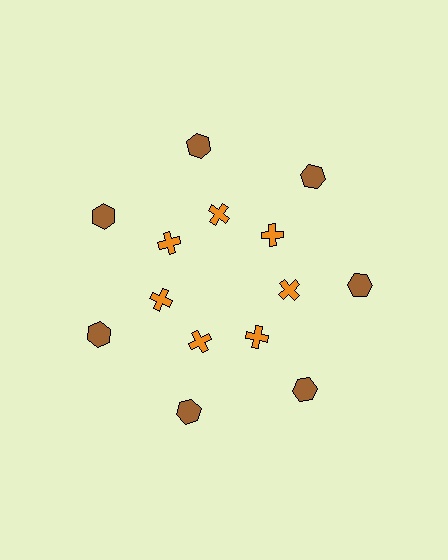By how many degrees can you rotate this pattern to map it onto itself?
The pattern maps onto itself every 51 degrees of rotation.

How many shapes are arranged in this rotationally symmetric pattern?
There are 14 shapes, arranged in 7 groups of 2.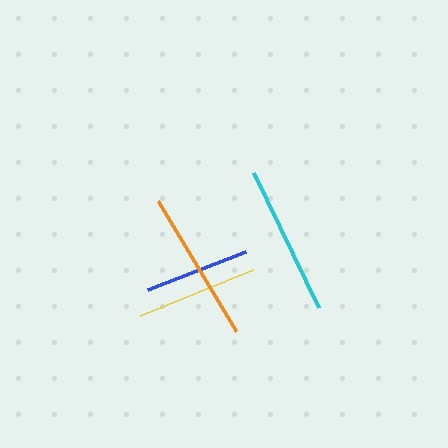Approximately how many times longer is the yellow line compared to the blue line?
The yellow line is approximately 1.2 times the length of the blue line.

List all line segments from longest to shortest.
From longest to shortest: orange, cyan, yellow, blue.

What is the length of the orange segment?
The orange segment is approximately 151 pixels long.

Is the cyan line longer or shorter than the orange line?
The orange line is longer than the cyan line.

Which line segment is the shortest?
The blue line is the shortest at approximately 105 pixels.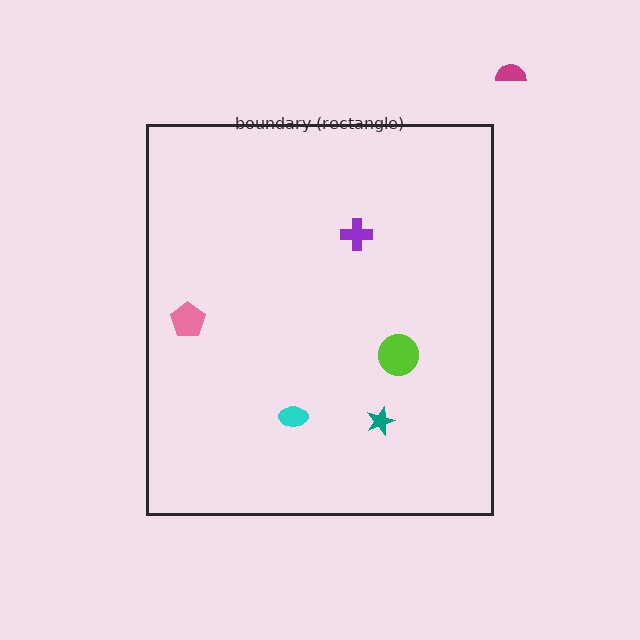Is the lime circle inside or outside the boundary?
Inside.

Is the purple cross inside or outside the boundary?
Inside.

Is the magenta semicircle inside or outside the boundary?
Outside.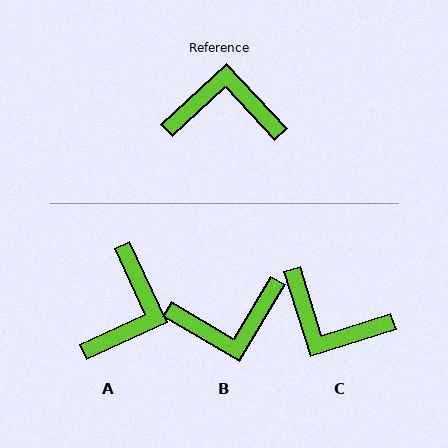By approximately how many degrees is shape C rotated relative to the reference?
Approximately 154 degrees counter-clockwise.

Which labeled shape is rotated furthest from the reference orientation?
B, about 164 degrees away.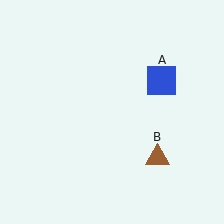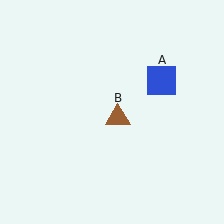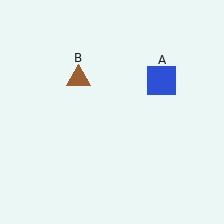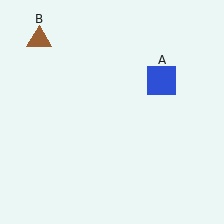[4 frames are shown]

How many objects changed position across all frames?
1 object changed position: brown triangle (object B).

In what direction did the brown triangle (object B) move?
The brown triangle (object B) moved up and to the left.